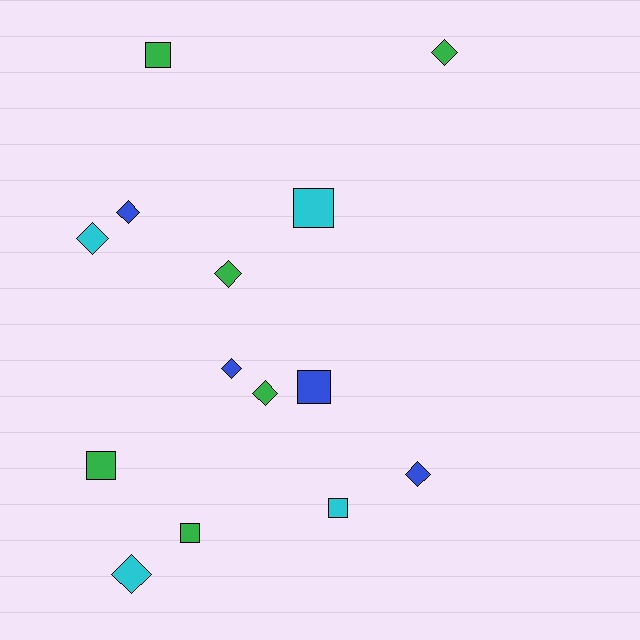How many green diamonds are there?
There are 3 green diamonds.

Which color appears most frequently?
Green, with 6 objects.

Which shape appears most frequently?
Diamond, with 8 objects.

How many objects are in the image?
There are 14 objects.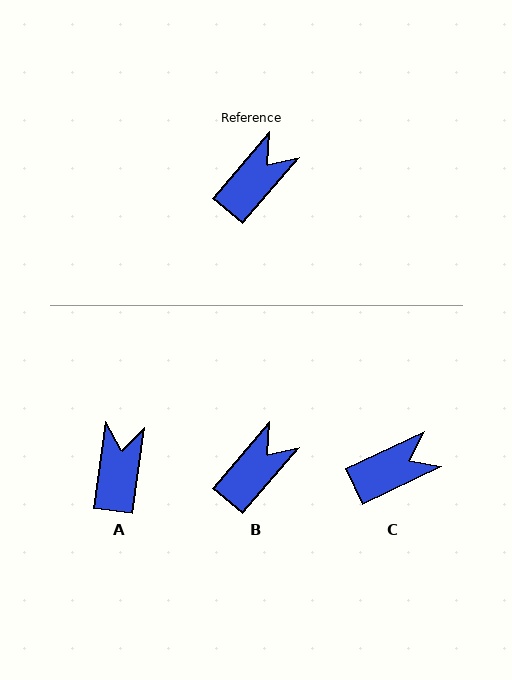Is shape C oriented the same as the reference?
No, it is off by about 24 degrees.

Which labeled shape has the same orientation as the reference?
B.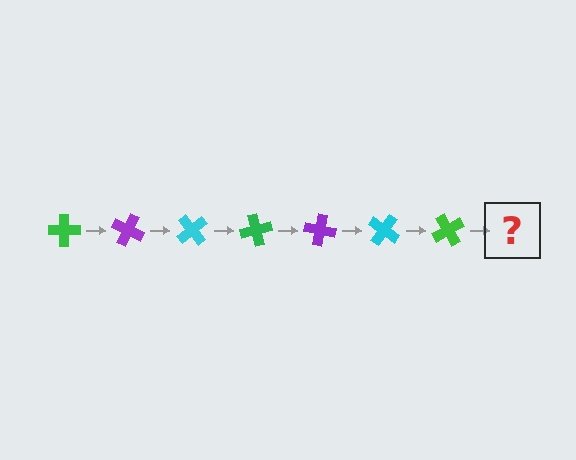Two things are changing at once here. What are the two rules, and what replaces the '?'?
The two rules are that it rotates 25 degrees each step and the color cycles through green, purple, and cyan. The '?' should be a purple cross, rotated 175 degrees from the start.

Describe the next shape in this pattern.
It should be a purple cross, rotated 175 degrees from the start.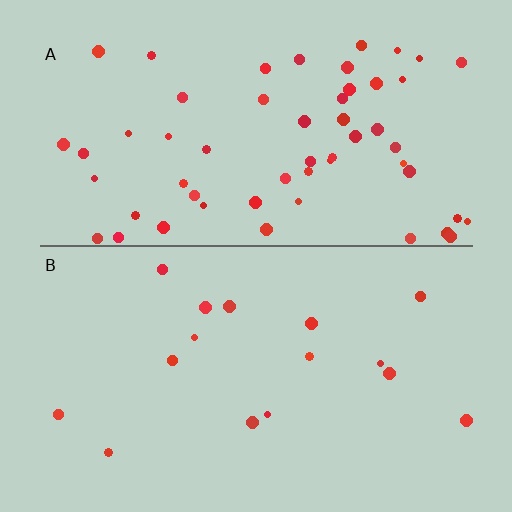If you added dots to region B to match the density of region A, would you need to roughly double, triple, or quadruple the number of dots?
Approximately quadruple.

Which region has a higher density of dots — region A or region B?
A (the top).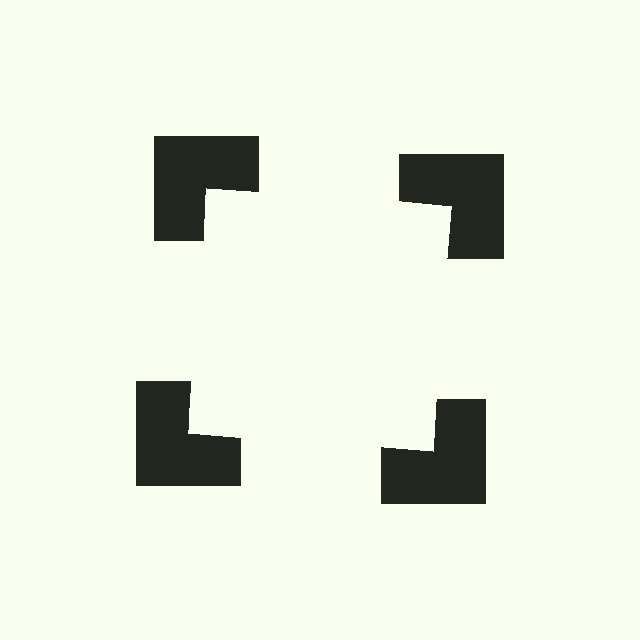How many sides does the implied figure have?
4 sides.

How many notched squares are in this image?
There are 4 — one at each vertex of the illusory square.